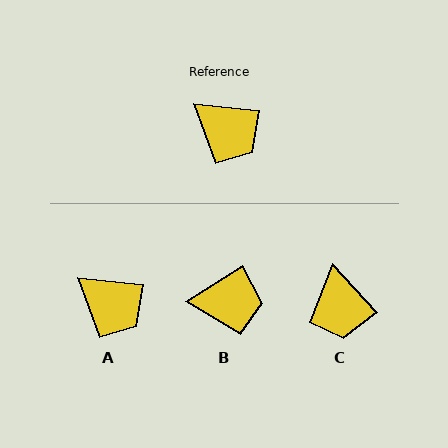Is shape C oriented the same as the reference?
No, it is off by about 42 degrees.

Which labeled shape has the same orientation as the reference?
A.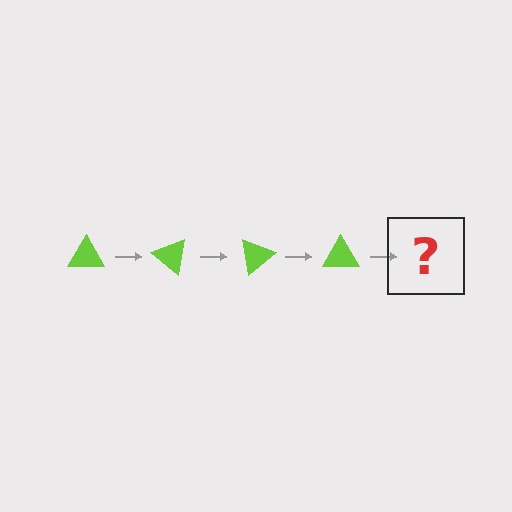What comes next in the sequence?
The next element should be a lime triangle rotated 160 degrees.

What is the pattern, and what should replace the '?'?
The pattern is that the triangle rotates 40 degrees each step. The '?' should be a lime triangle rotated 160 degrees.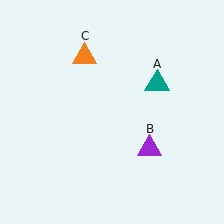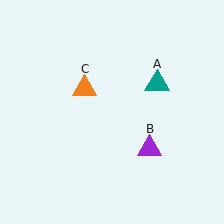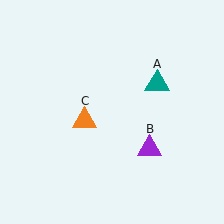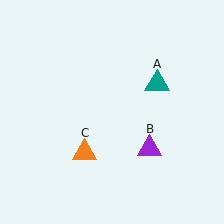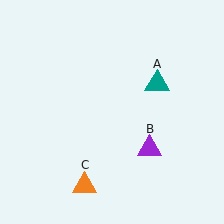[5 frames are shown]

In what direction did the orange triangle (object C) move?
The orange triangle (object C) moved down.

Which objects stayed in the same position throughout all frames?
Teal triangle (object A) and purple triangle (object B) remained stationary.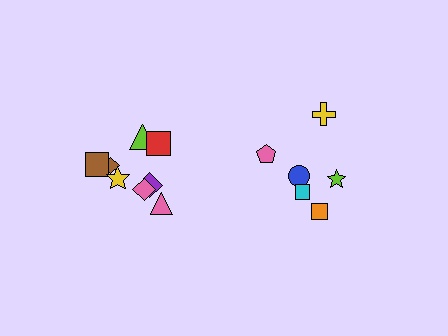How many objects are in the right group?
There are 6 objects.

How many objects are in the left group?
There are 8 objects.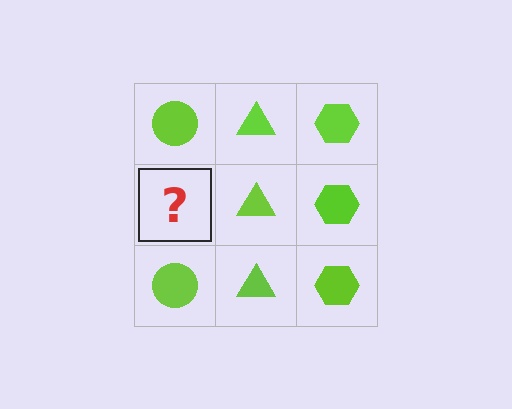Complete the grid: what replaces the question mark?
The question mark should be replaced with a lime circle.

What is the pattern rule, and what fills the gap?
The rule is that each column has a consistent shape. The gap should be filled with a lime circle.